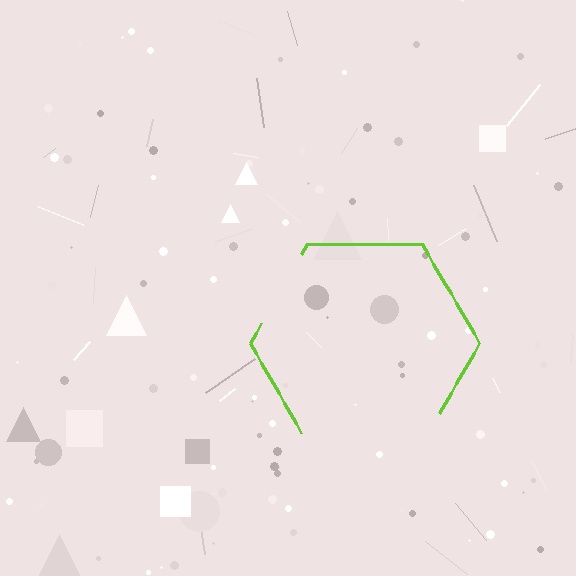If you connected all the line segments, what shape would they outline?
They would outline a hexagon.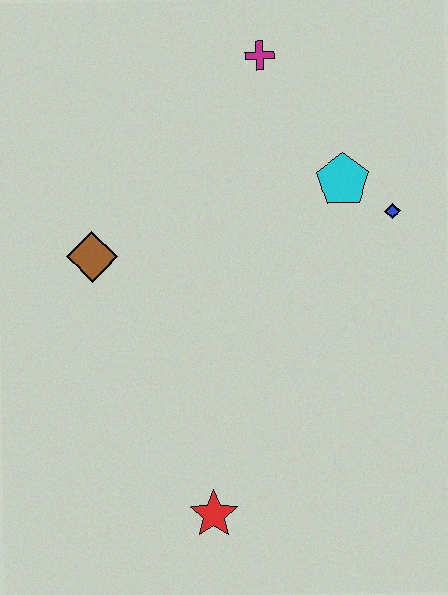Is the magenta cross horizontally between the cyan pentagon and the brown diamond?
Yes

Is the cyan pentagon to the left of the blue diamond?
Yes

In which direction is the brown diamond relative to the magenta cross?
The brown diamond is below the magenta cross.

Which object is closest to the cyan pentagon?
The blue diamond is closest to the cyan pentagon.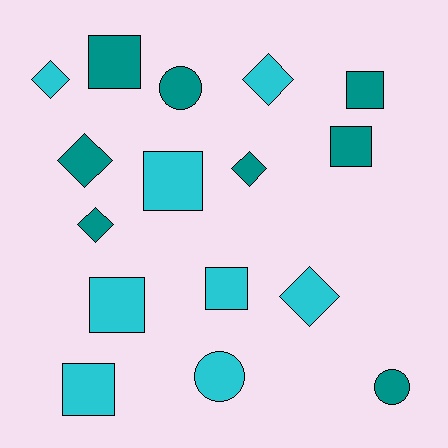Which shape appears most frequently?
Square, with 7 objects.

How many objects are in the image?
There are 16 objects.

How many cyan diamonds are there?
There are 3 cyan diamonds.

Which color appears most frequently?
Teal, with 8 objects.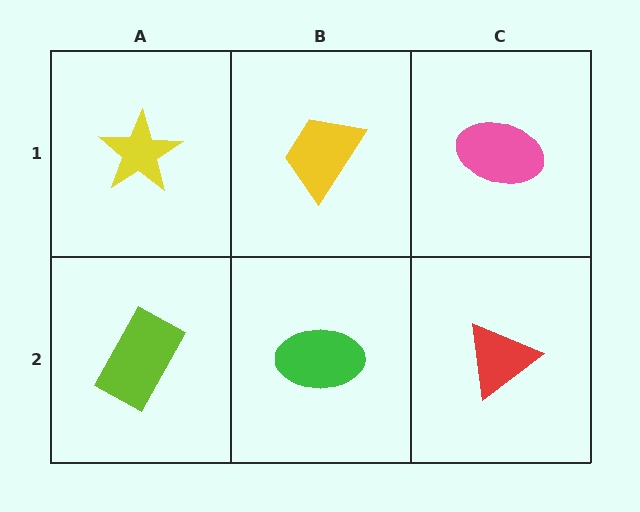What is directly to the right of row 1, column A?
A yellow trapezoid.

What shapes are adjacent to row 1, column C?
A red triangle (row 2, column C), a yellow trapezoid (row 1, column B).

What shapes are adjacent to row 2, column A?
A yellow star (row 1, column A), a green ellipse (row 2, column B).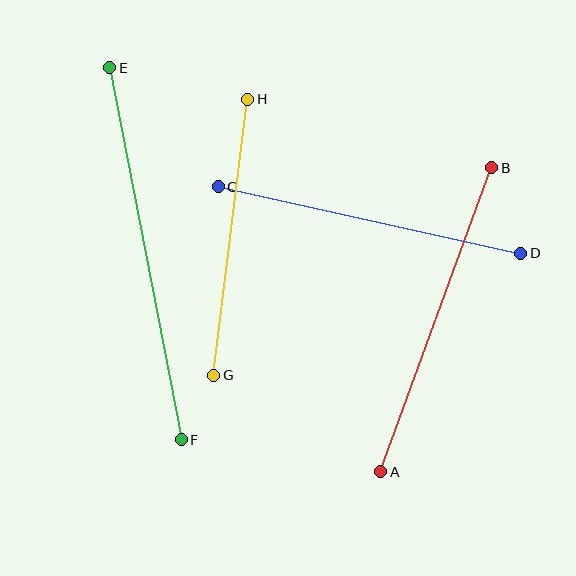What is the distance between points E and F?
The distance is approximately 379 pixels.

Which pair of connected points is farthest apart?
Points E and F are farthest apart.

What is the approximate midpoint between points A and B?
The midpoint is at approximately (436, 320) pixels.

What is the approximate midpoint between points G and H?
The midpoint is at approximately (231, 237) pixels.